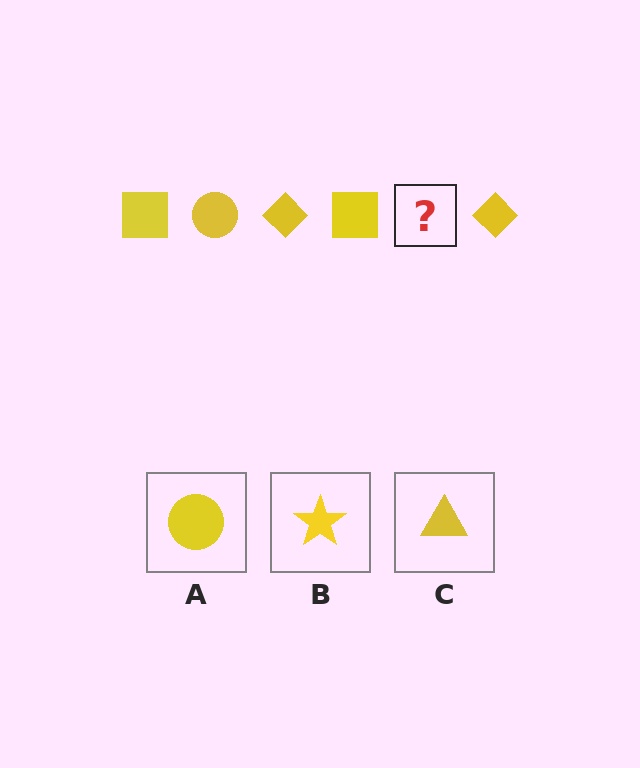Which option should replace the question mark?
Option A.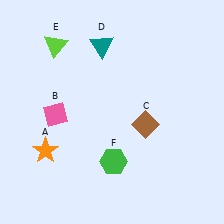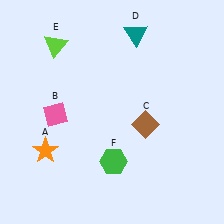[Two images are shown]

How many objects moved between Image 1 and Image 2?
1 object moved between the two images.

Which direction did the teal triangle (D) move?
The teal triangle (D) moved right.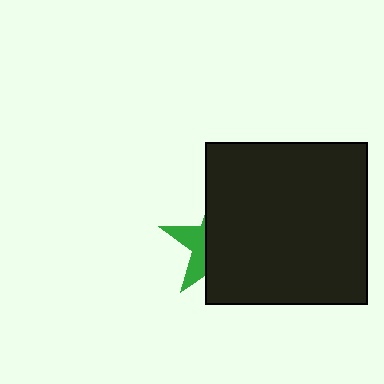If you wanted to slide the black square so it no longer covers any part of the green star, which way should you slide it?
Slide it right — that is the most direct way to separate the two shapes.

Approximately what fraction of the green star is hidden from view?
Roughly 67% of the green star is hidden behind the black square.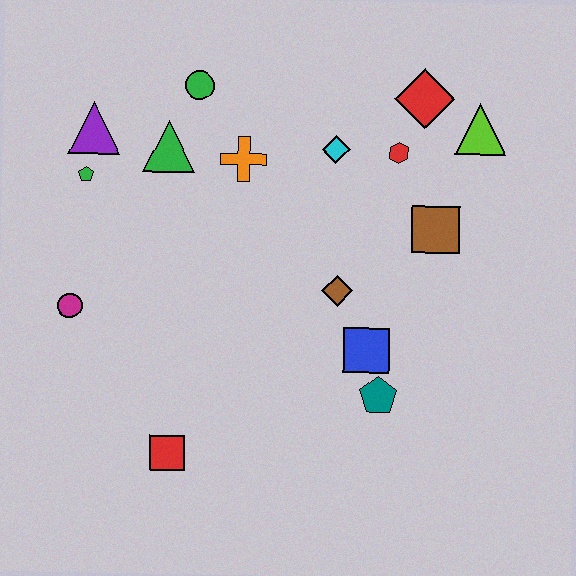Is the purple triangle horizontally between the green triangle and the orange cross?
No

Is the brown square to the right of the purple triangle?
Yes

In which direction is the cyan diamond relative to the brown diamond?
The cyan diamond is above the brown diamond.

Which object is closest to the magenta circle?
The green pentagon is closest to the magenta circle.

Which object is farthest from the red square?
The lime triangle is farthest from the red square.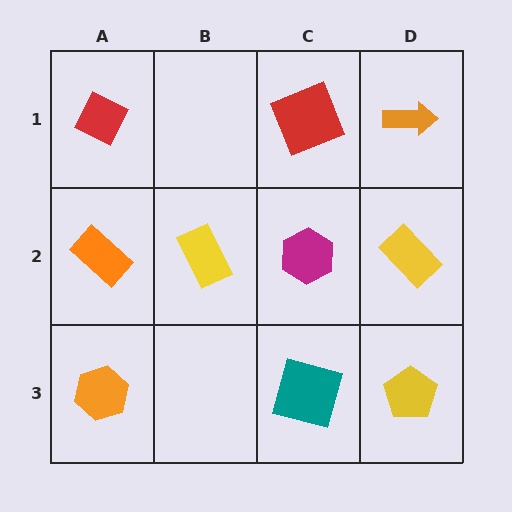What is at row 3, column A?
An orange hexagon.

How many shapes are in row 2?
4 shapes.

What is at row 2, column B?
A yellow rectangle.